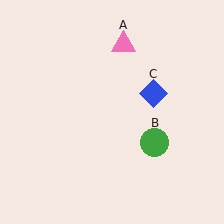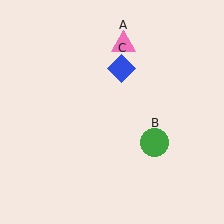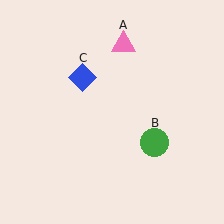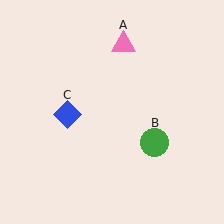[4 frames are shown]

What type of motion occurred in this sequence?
The blue diamond (object C) rotated counterclockwise around the center of the scene.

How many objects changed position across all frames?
1 object changed position: blue diamond (object C).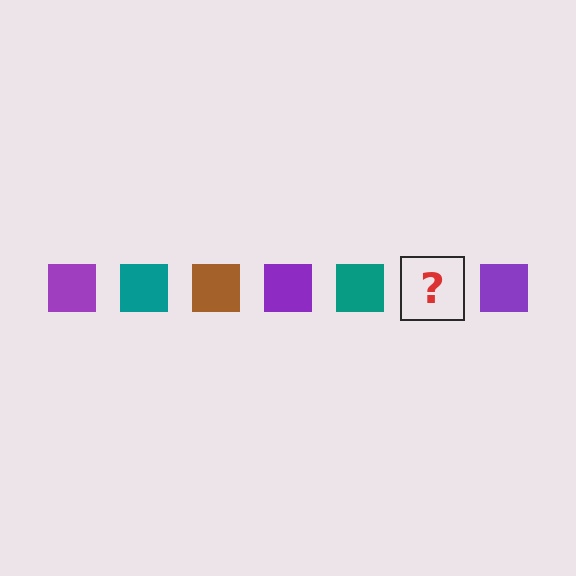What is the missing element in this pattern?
The missing element is a brown square.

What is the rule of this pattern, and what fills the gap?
The rule is that the pattern cycles through purple, teal, brown squares. The gap should be filled with a brown square.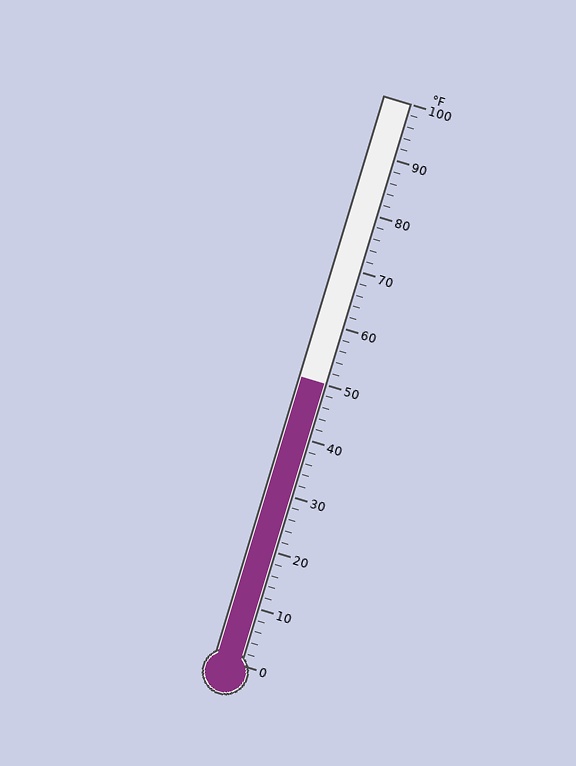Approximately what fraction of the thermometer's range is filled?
The thermometer is filled to approximately 50% of its range.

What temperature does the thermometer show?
The thermometer shows approximately 50°F.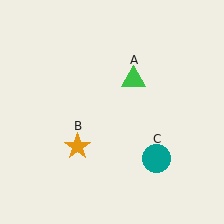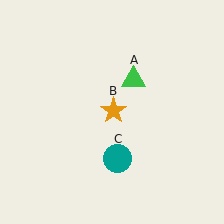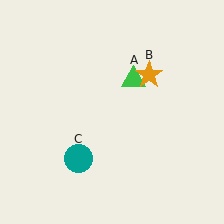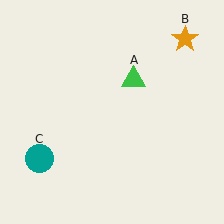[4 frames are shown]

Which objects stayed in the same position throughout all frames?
Green triangle (object A) remained stationary.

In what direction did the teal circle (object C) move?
The teal circle (object C) moved left.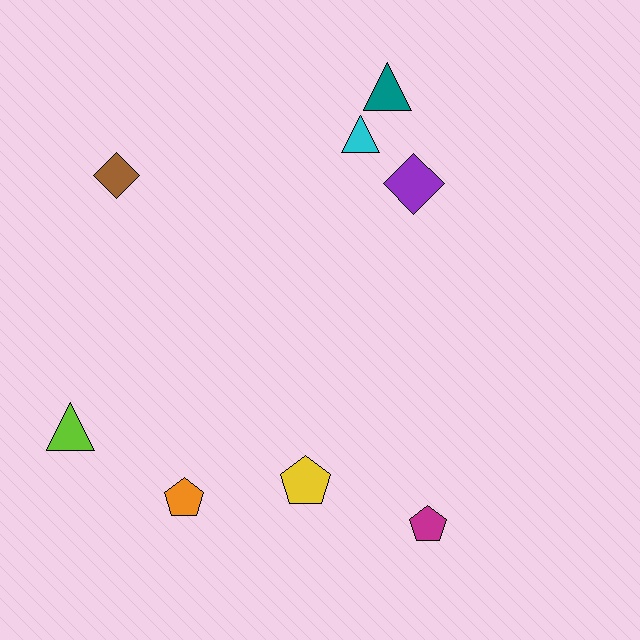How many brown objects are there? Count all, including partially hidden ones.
There is 1 brown object.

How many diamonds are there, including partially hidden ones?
There are 2 diamonds.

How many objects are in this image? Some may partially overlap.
There are 8 objects.